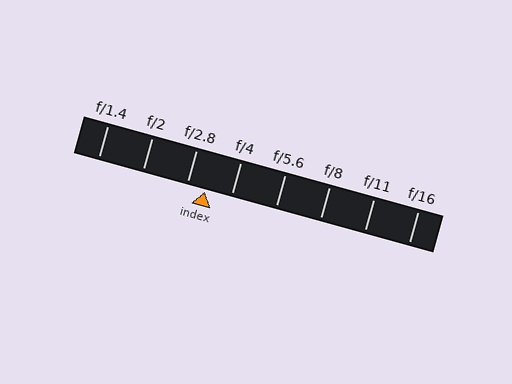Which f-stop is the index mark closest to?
The index mark is closest to f/2.8.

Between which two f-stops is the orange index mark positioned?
The index mark is between f/2.8 and f/4.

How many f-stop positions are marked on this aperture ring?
There are 8 f-stop positions marked.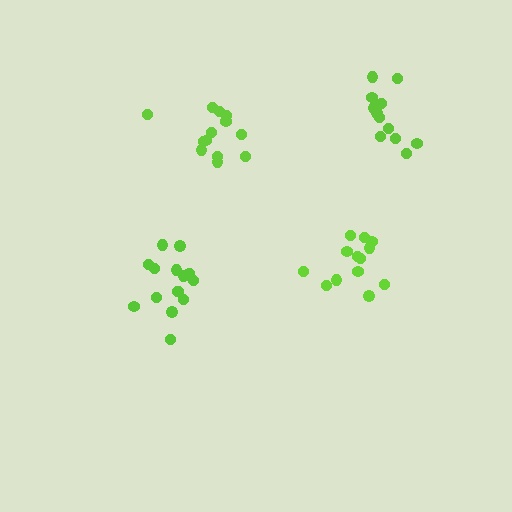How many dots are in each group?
Group 1: 13 dots, Group 2: 13 dots, Group 3: 13 dots, Group 4: 16 dots (55 total).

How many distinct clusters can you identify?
There are 4 distinct clusters.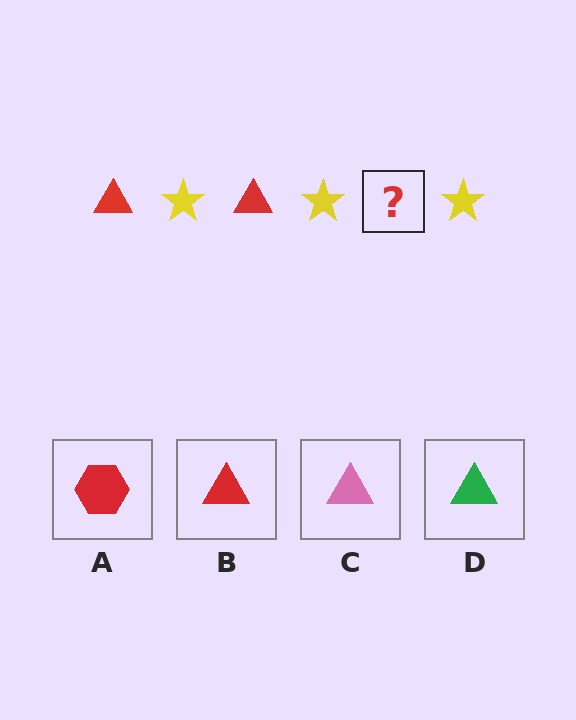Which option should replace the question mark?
Option B.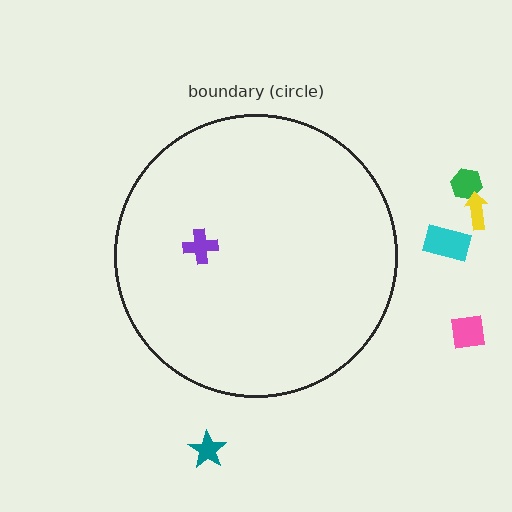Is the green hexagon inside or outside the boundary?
Outside.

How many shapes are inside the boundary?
1 inside, 5 outside.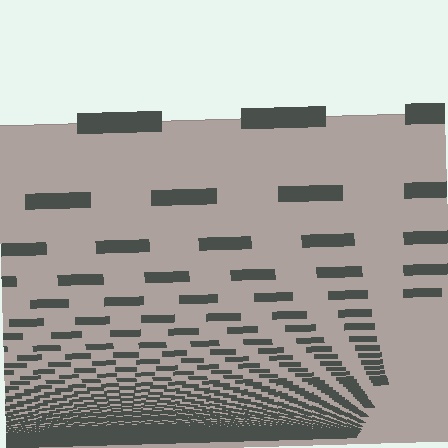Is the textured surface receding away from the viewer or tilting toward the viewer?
The surface appears to tilt toward the viewer. Texture elements get larger and sparser toward the top.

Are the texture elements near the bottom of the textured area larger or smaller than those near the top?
Smaller. The gradient is inverted — elements near the bottom are smaller and denser.